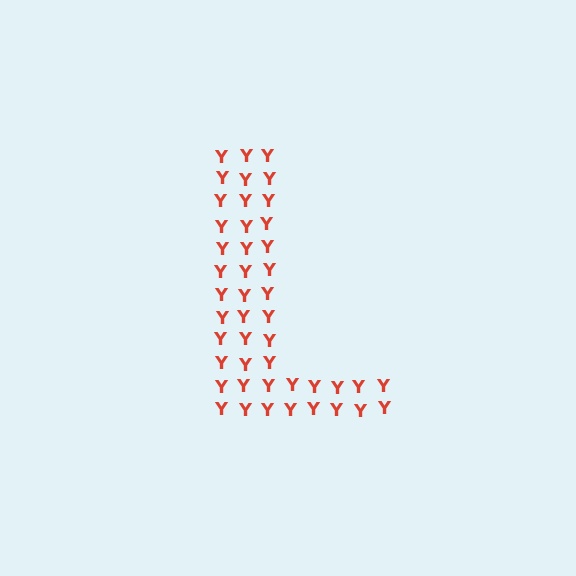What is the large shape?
The large shape is the letter L.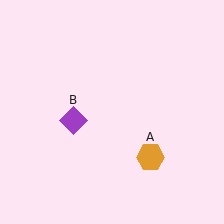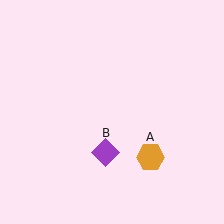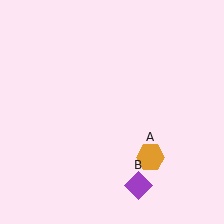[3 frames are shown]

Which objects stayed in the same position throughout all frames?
Orange hexagon (object A) remained stationary.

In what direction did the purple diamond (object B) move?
The purple diamond (object B) moved down and to the right.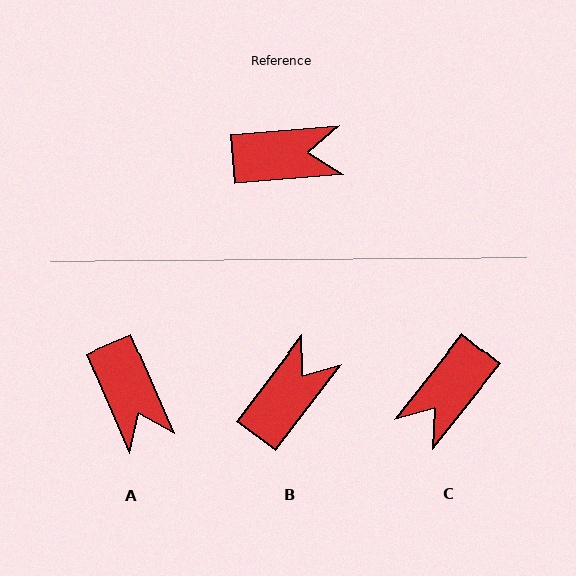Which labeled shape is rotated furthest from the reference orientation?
C, about 133 degrees away.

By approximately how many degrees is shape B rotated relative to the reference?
Approximately 48 degrees counter-clockwise.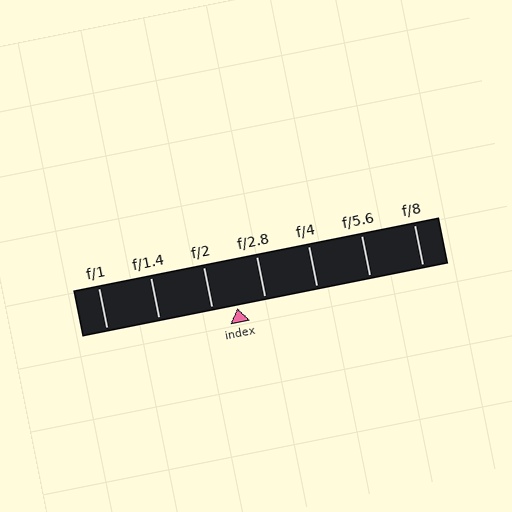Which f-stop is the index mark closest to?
The index mark is closest to f/2.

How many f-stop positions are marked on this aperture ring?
There are 7 f-stop positions marked.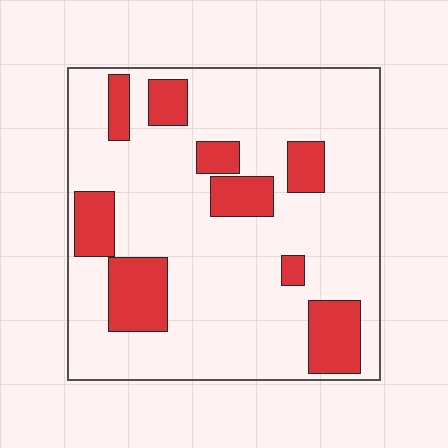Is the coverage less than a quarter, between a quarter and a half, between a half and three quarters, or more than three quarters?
Less than a quarter.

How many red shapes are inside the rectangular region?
9.